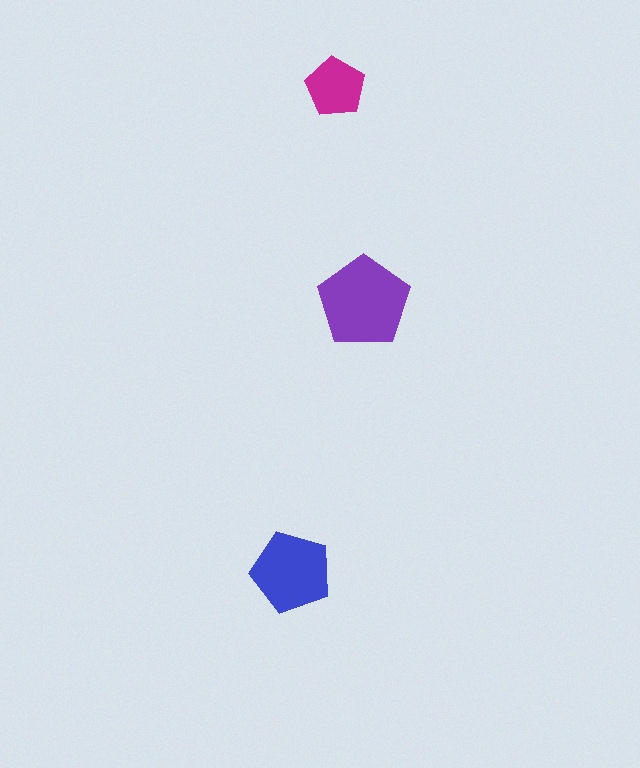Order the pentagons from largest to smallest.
the purple one, the blue one, the magenta one.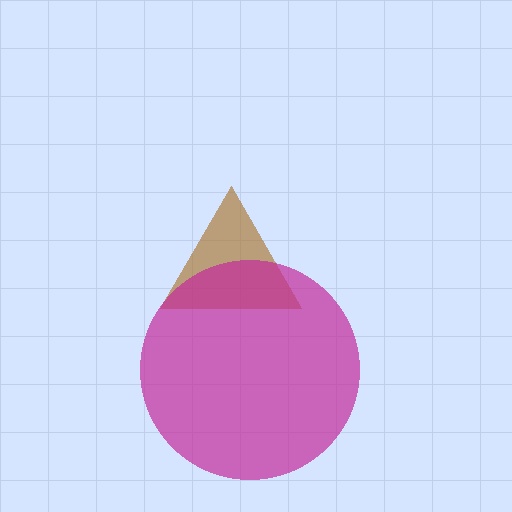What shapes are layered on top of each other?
The layered shapes are: a brown triangle, a magenta circle.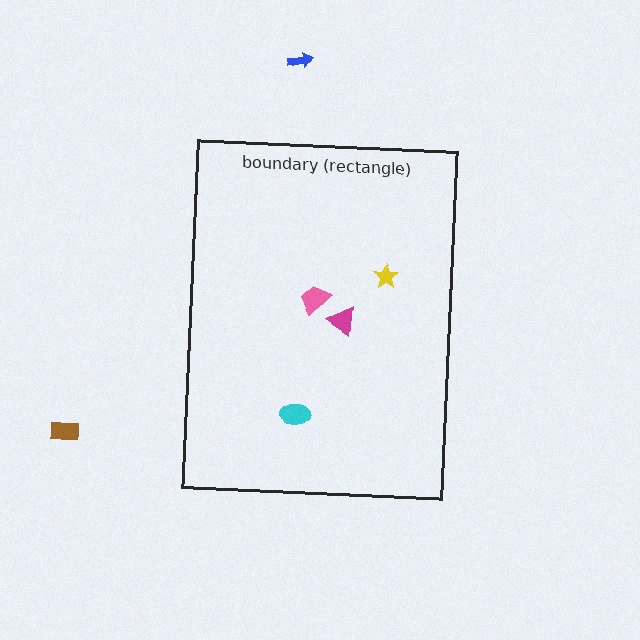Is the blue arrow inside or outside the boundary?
Outside.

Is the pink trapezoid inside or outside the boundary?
Inside.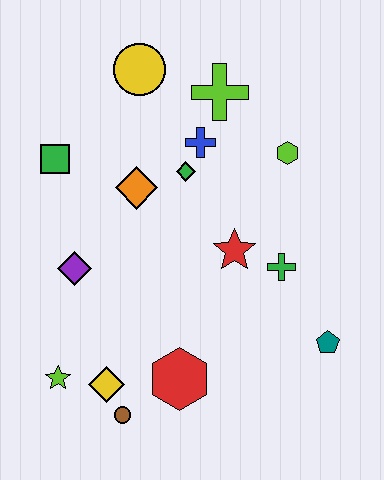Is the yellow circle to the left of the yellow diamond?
No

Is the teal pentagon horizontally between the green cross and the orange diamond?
No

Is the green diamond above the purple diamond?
Yes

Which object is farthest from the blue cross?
The brown circle is farthest from the blue cross.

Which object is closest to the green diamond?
The blue cross is closest to the green diamond.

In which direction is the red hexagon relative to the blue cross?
The red hexagon is below the blue cross.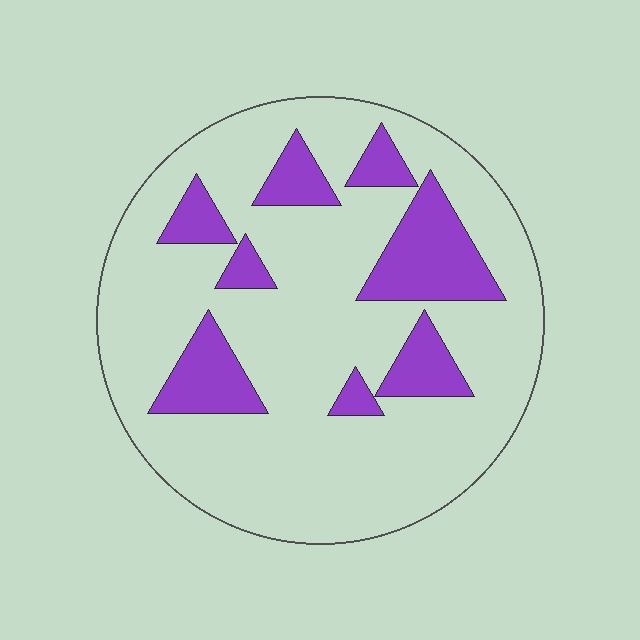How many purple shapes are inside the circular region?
8.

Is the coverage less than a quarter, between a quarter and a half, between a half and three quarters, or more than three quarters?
Less than a quarter.